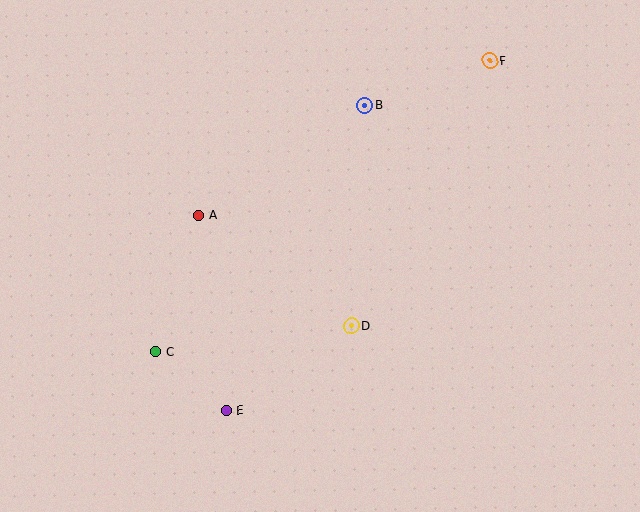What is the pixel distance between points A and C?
The distance between A and C is 143 pixels.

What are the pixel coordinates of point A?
Point A is at (199, 215).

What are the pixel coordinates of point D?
Point D is at (351, 326).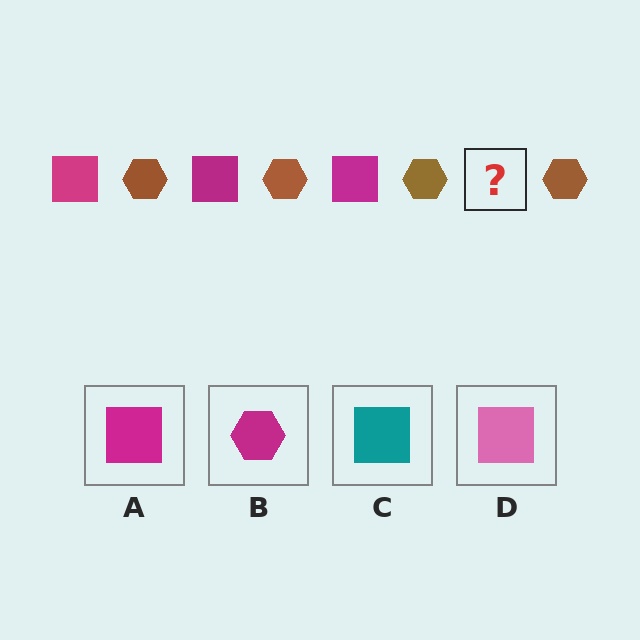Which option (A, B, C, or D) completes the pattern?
A.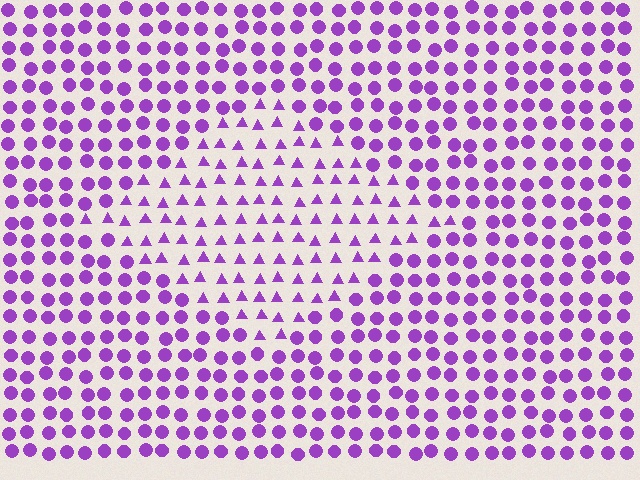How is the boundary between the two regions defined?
The boundary is defined by a change in element shape: triangles inside vs. circles outside. All elements share the same color and spacing.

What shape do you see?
I see a diamond.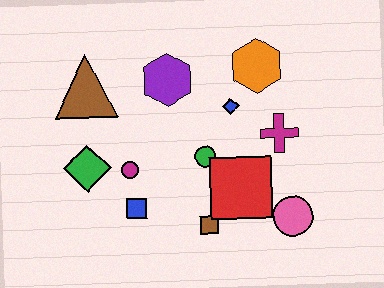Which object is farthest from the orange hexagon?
The green diamond is farthest from the orange hexagon.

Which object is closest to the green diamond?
The magenta circle is closest to the green diamond.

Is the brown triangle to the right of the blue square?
No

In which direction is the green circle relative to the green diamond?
The green circle is to the right of the green diamond.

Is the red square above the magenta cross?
No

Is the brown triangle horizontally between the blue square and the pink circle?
No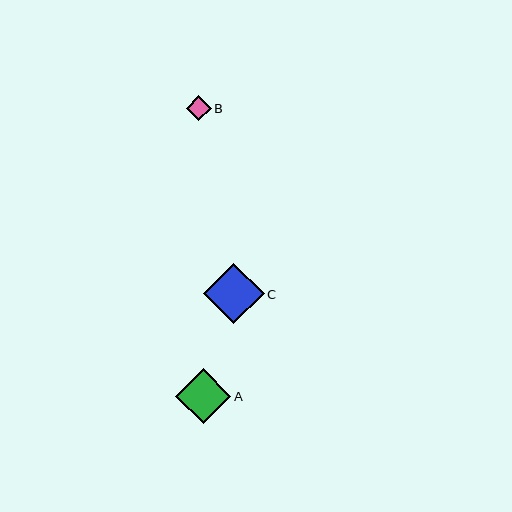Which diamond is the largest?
Diamond C is the largest with a size of approximately 60 pixels.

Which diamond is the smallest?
Diamond B is the smallest with a size of approximately 25 pixels.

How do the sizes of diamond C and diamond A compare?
Diamond C and diamond A are approximately the same size.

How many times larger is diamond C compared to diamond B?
Diamond C is approximately 2.4 times the size of diamond B.